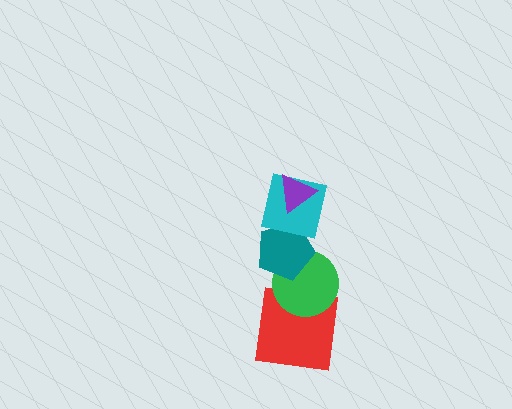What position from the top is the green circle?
The green circle is 4th from the top.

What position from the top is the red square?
The red square is 5th from the top.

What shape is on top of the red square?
The green circle is on top of the red square.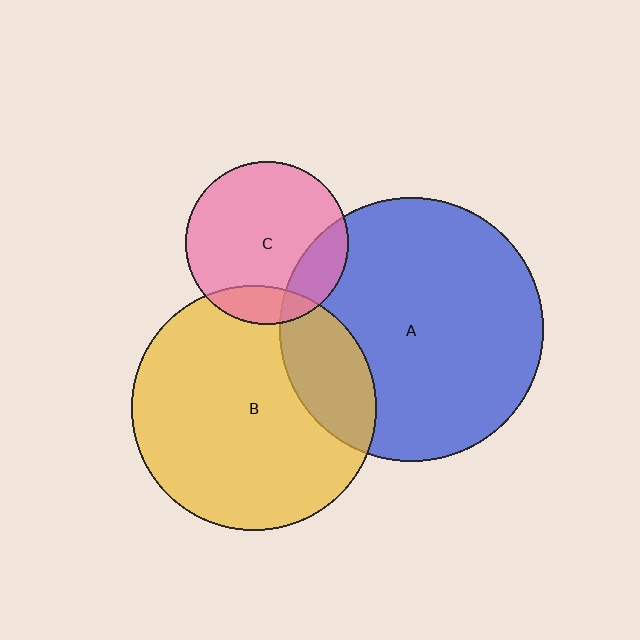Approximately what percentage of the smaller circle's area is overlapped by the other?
Approximately 15%.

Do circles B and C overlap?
Yes.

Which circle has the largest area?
Circle A (blue).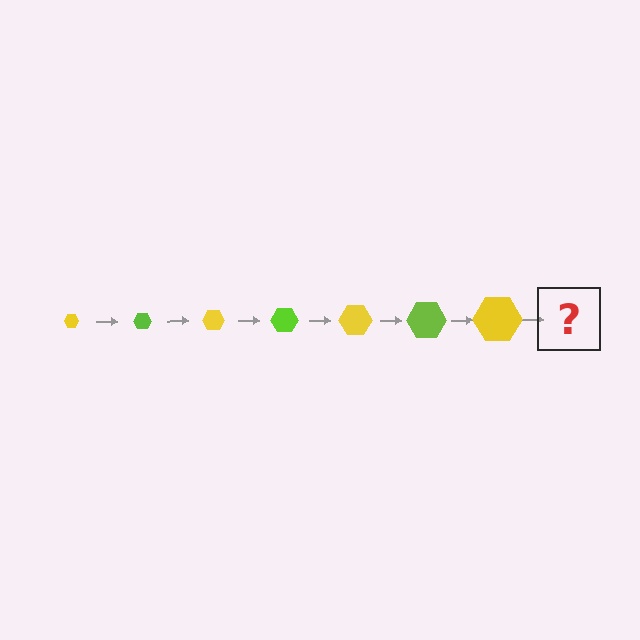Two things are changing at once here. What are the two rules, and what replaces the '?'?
The two rules are that the hexagon grows larger each step and the color cycles through yellow and lime. The '?' should be a lime hexagon, larger than the previous one.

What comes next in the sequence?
The next element should be a lime hexagon, larger than the previous one.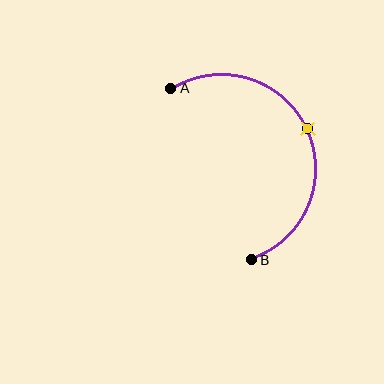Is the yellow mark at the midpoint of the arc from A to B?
Yes. The yellow mark lies on the arc at equal arc-length from both A and B — it is the arc midpoint.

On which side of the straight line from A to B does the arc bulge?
The arc bulges to the right of the straight line connecting A and B.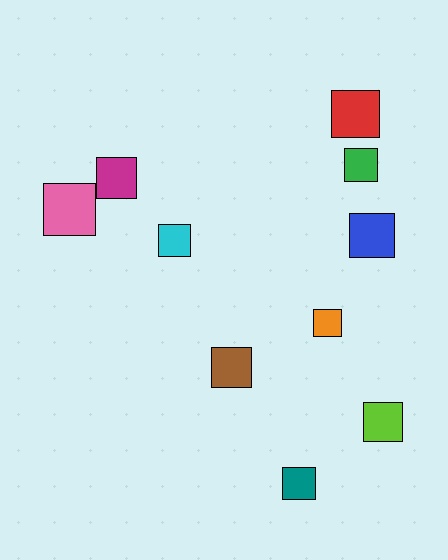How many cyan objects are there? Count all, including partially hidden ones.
There is 1 cyan object.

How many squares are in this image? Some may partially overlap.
There are 10 squares.